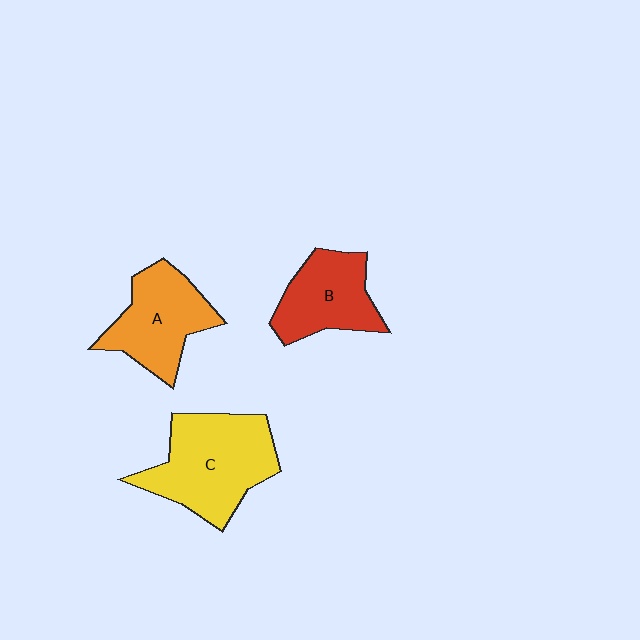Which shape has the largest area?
Shape C (yellow).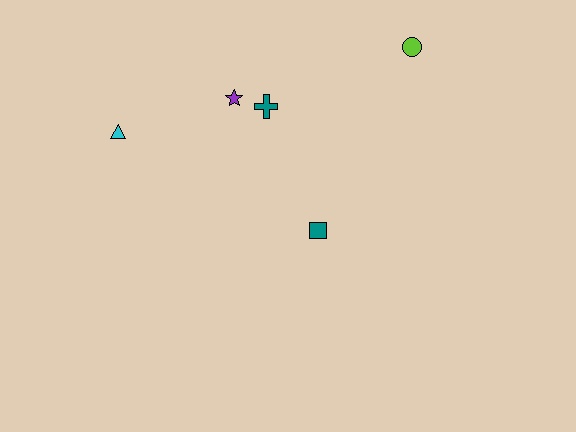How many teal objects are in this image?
There are 2 teal objects.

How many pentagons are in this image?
There are no pentagons.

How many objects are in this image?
There are 5 objects.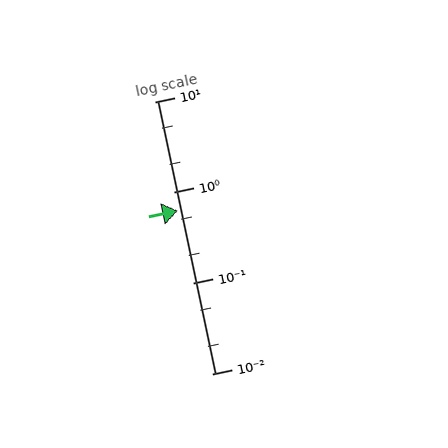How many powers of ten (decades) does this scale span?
The scale spans 3 decades, from 0.01 to 10.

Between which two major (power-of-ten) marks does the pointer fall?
The pointer is between 0.1 and 1.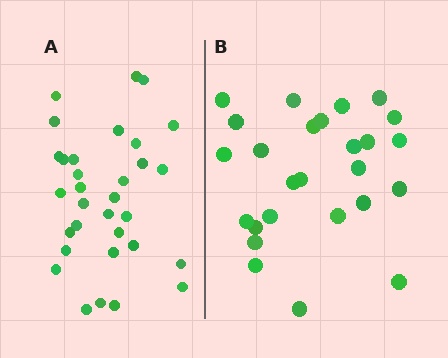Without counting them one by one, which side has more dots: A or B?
Region A (the left region) has more dots.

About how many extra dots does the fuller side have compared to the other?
Region A has about 6 more dots than region B.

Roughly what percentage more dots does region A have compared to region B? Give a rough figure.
About 25% more.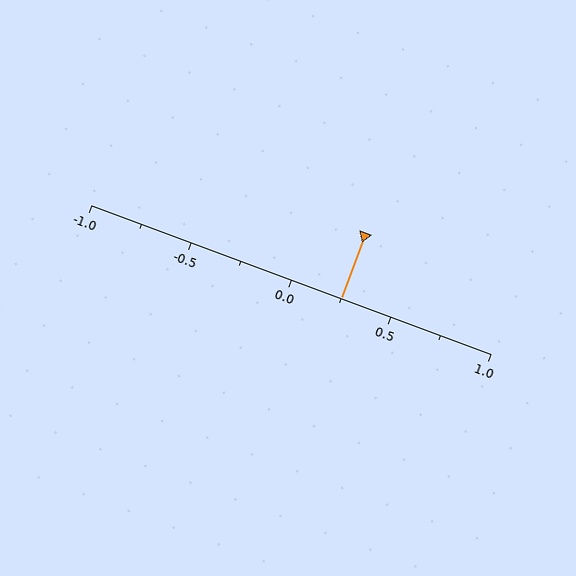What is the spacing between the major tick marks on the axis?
The major ticks are spaced 0.5 apart.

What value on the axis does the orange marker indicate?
The marker indicates approximately 0.25.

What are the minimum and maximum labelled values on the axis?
The axis runs from -1.0 to 1.0.